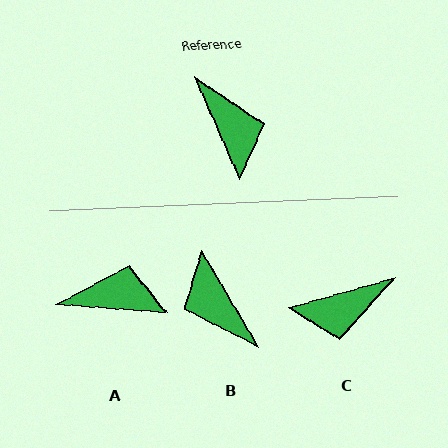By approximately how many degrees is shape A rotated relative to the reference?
Approximately 62 degrees counter-clockwise.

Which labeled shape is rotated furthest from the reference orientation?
B, about 173 degrees away.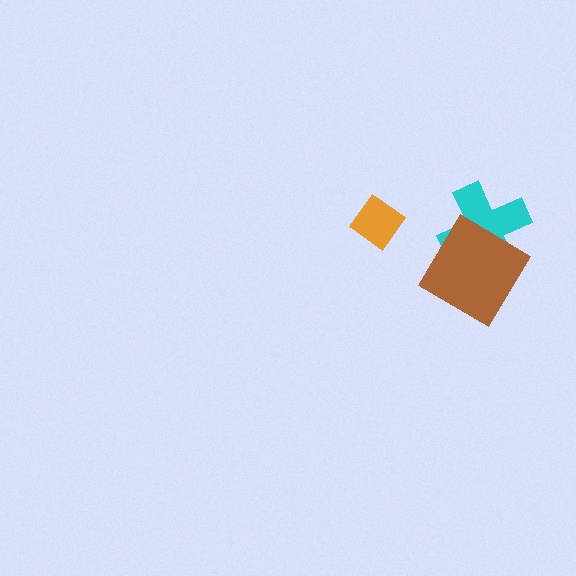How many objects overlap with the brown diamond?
1 object overlaps with the brown diamond.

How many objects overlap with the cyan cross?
1 object overlaps with the cyan cross.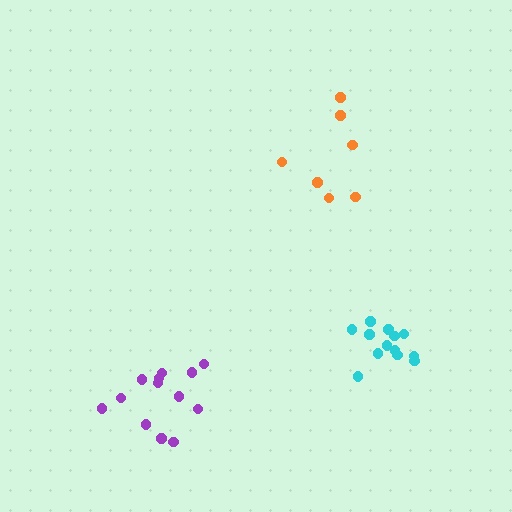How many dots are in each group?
Group 1: 7 dots, Group 2: 13 dots, Group 3: 13 dots (33 total).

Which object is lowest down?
The purple cluster is bottommost.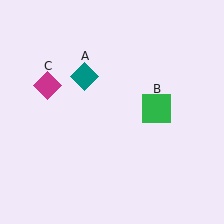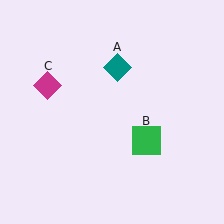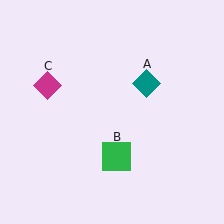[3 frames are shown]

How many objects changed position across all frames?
2 objects changed position: teal diamond (object A), green square (object B).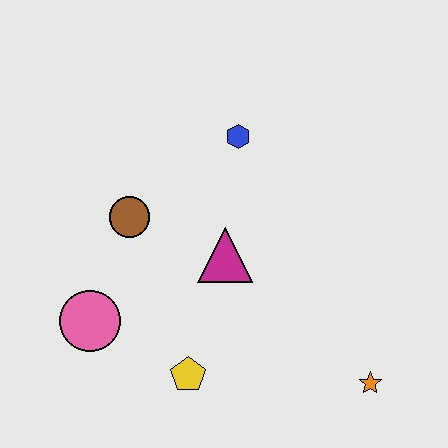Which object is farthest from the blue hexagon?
The orange star is farthest from the blue hexagon.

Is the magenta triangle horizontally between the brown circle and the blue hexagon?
Yes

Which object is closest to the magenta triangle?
The brown circle is closest to the magenta triangle.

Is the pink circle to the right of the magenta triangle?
No